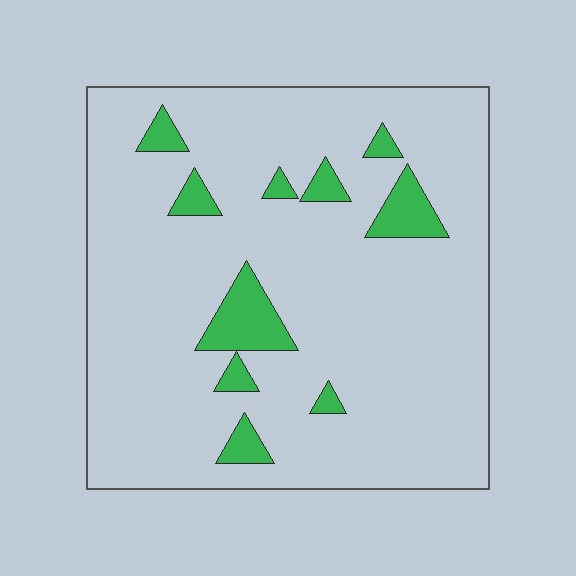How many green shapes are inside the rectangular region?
10.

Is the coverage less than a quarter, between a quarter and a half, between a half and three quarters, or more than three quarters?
Less than a quarter.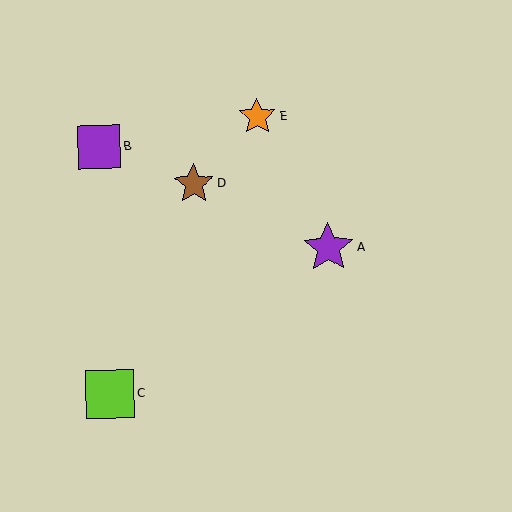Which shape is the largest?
The purple star (labeled A) is the largest.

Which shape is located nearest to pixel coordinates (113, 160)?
The purple square (labeled B) at (99, 147) is nearest to that location.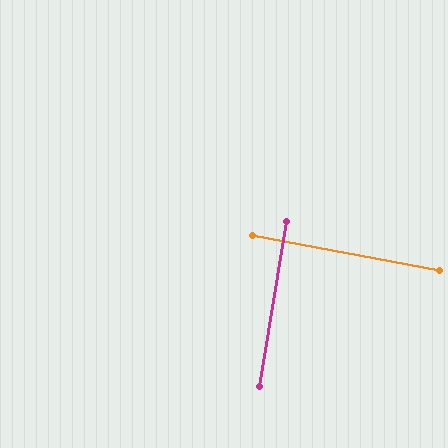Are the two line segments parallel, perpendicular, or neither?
Perpendicular — they meet at approximately 89°.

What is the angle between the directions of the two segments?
Approximately 89 degrees.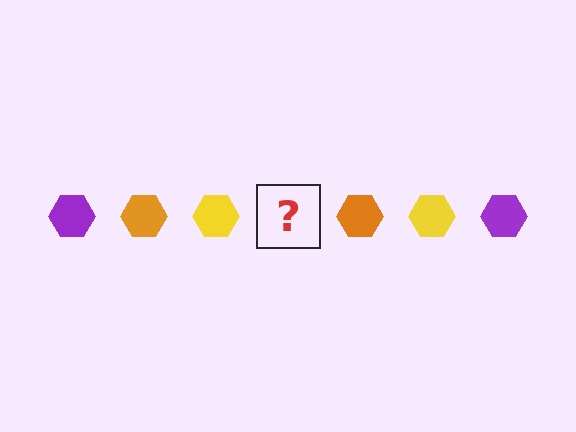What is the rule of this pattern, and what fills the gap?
The rule is that the pattern cycles through purple, orange, yellow hexagons. The gap should be filled with a purple hexagon.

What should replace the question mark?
The question mark should be replaced with a purple hexagon.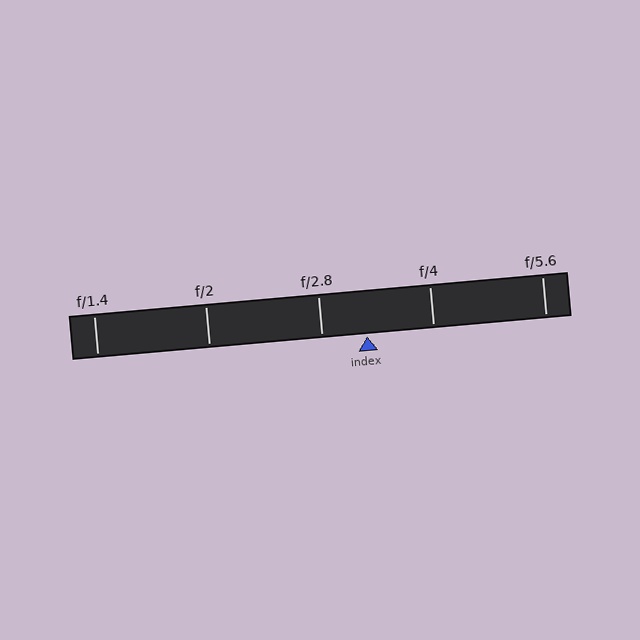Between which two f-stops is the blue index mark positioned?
The index mark is between f/2.8 and f/4.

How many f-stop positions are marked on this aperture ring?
There are 5 f-stop positions marked.